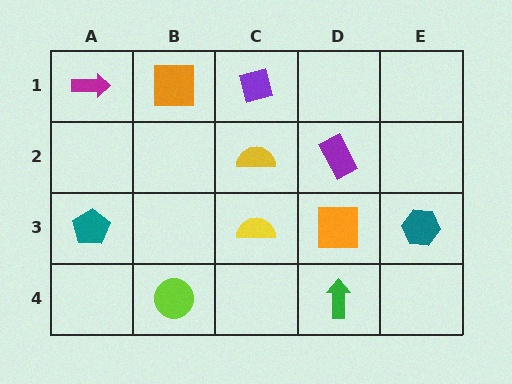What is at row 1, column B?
An orange square.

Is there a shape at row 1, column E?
No, that cell is empty.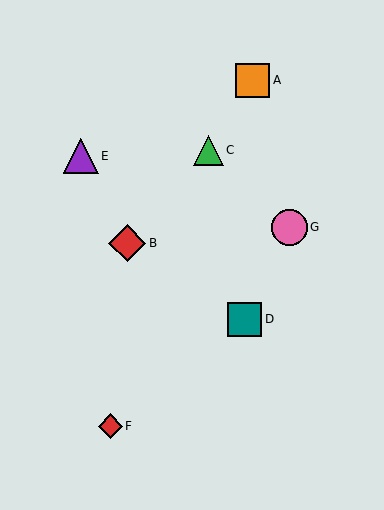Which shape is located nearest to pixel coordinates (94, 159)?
The purple triangle (labeled E) at (81, 156) is nearest to that location.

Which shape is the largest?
The red diamond (labeled B) is the largest.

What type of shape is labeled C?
Shape C is a green triangle.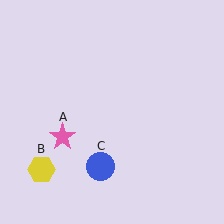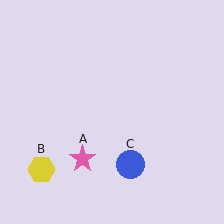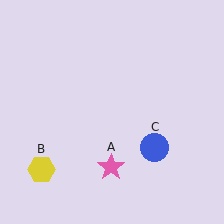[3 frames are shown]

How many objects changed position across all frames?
2 objects changed position: pink star (object A), blue circle (object C).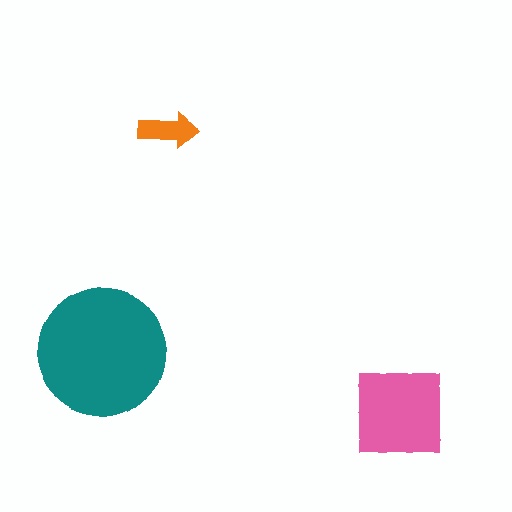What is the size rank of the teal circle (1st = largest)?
1st.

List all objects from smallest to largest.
The orange arrow, the pink square, the teal circle.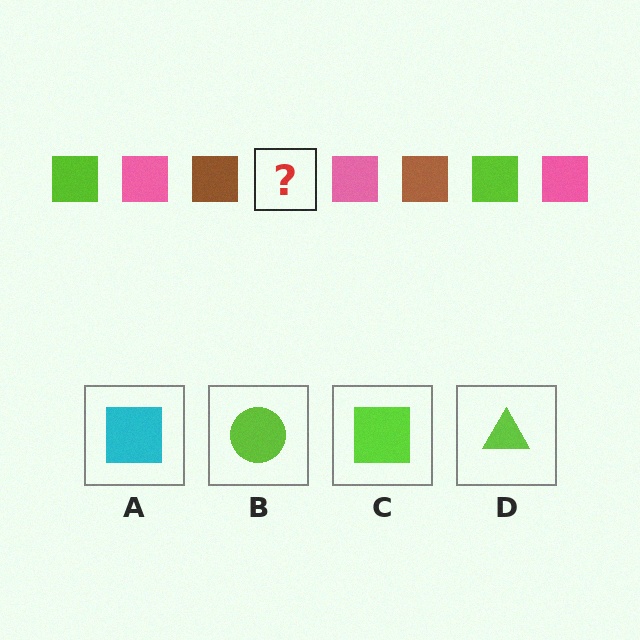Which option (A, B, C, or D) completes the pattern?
C.